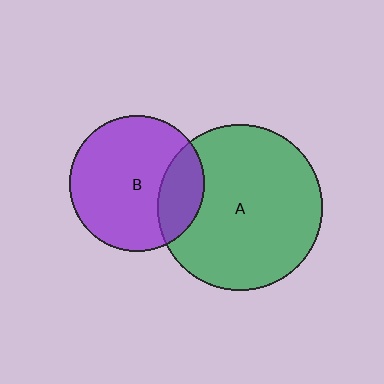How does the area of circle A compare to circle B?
Approximately 1.5 times.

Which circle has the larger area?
Circle A (green).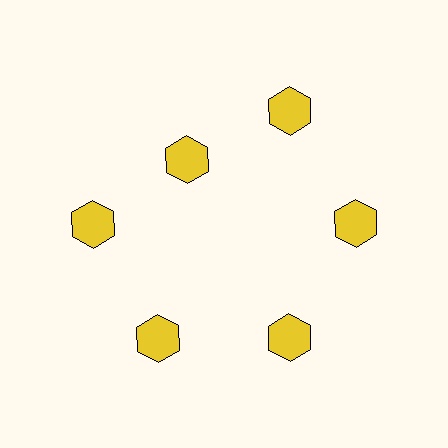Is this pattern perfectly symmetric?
No. The 6 yellow hexagons are arranged in a ring, but one element near the 11 o'clock position is pulled inward toward the center, breaking the 6-fold rotational symmetry.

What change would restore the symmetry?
The symmetry would be restored by moving it outward, back onto the ring so that all 6 hexagons sit at equal angles and equal distance from the center.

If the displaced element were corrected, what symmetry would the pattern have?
It would have 6-fold rotational symmetry — the pattern would map onto itself every 60 degrees.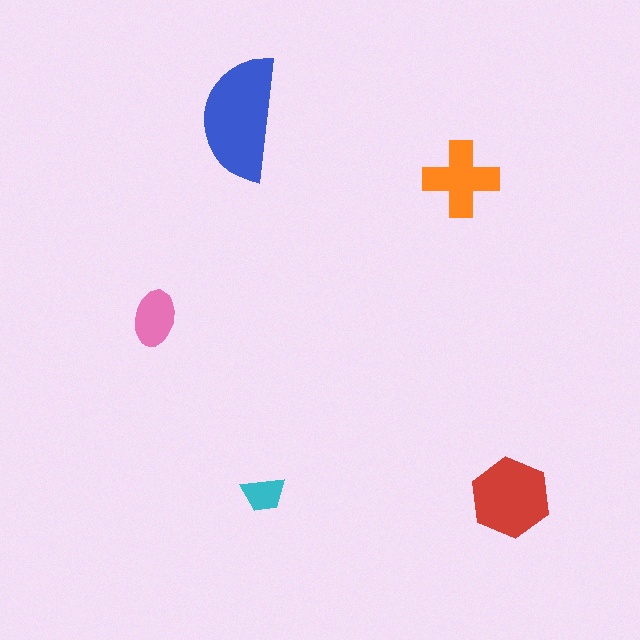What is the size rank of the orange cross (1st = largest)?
3rd.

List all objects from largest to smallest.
The blue semicircle, the red hexagon, the orange cross, the pink ellipse, the cyan trapezoid.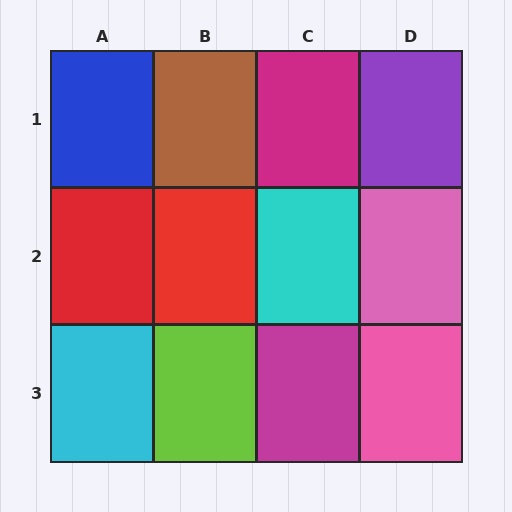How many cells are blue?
1 cell is blue.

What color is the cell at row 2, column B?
Red.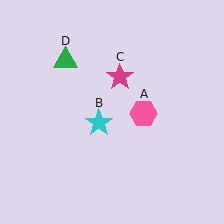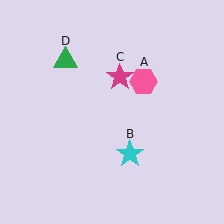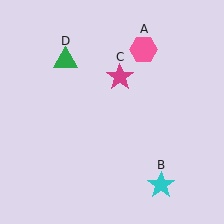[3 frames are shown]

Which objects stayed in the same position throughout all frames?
Magenta star (object C) and green triangle (object D) remained stationary.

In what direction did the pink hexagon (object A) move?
The pink hexagon (object A) moved up.